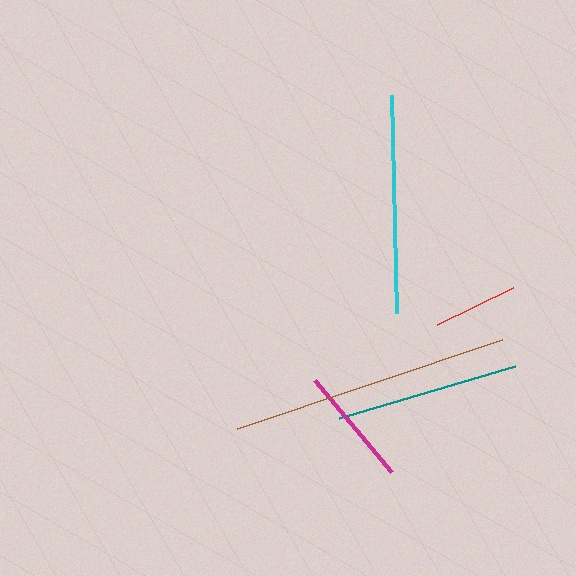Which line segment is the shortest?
The red line is the shortest at approximately 84 pixels.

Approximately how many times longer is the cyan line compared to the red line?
The cyan line is approximately 2.6 times the length of the red line.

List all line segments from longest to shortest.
From longest to shortest: brown, cyan, teal, magenta, red.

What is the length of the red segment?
The red segment is approximately 84 pixels long.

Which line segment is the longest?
The brown line is the longest at approximately 279 pixels.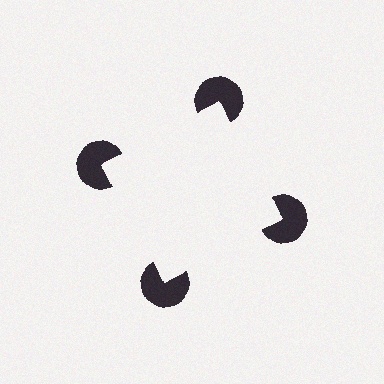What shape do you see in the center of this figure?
An illusory square — its edges are inferred from the aligned wedge cuts in the pac-man discs, not physically drawn.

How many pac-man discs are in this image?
There are 4 — one at each vertex of the illusory square.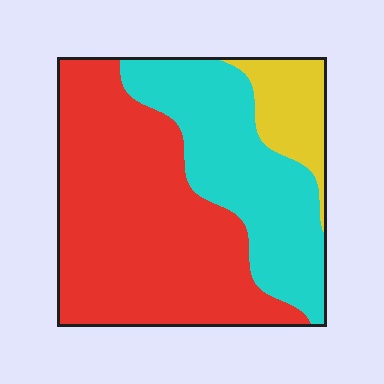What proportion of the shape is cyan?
Cyan covers 33% of the shape.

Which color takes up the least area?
Yellow, at roughly 10%.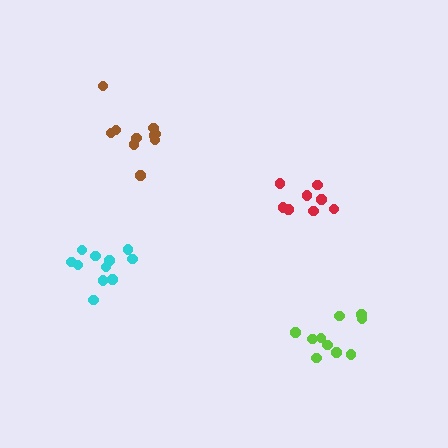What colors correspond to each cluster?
The clusters are colored: cyan, red, lime, brown.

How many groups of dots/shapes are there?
There are 4 groups.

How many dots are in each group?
Group 1: 11 dots, Group 2: 8 dots, Group 3: 10 dots, Group 4: 10 dots (39 total).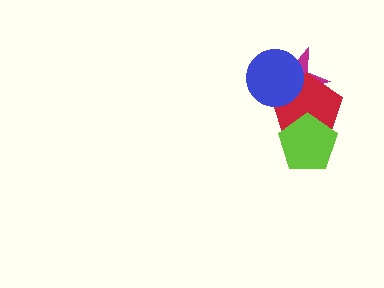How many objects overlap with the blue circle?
2 objects overlap with the blue circle.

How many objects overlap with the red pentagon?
3 objects overlap with the red pentagon.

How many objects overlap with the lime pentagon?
1 object overlaps with the lime pentagon.